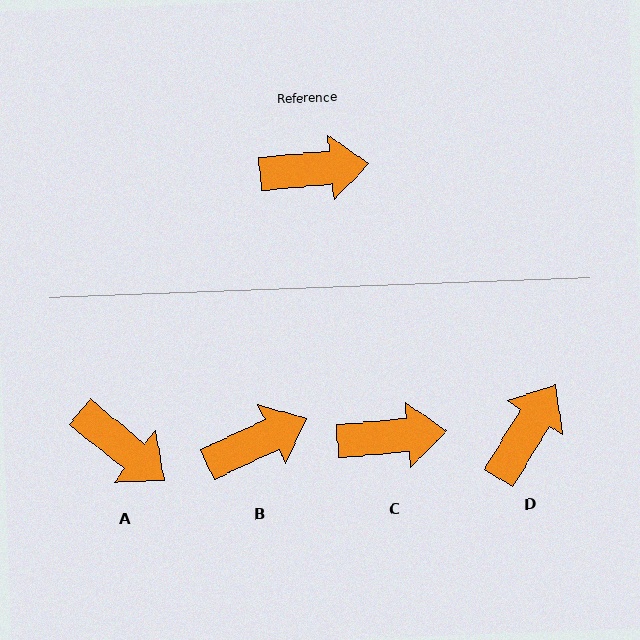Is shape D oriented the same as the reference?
No, it is off by about 54 degrees.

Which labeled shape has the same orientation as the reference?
C.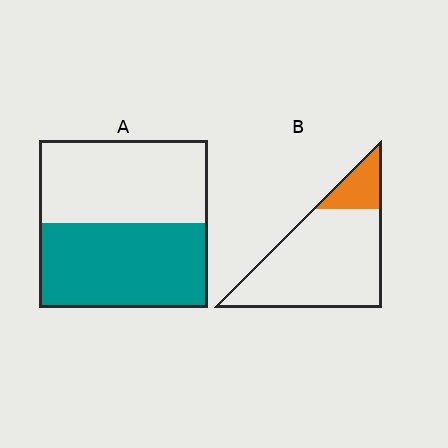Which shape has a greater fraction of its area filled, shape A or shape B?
Shape A.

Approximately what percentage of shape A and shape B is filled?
A is approximately 50% and B is approximately 15%.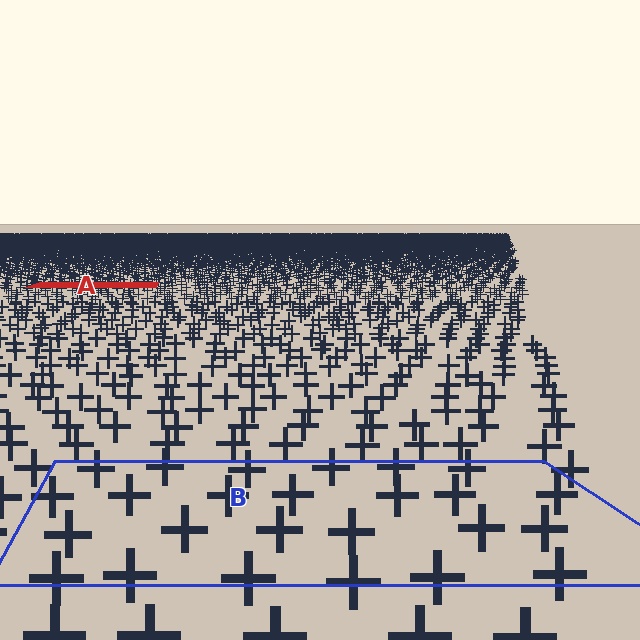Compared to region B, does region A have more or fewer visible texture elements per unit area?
Region A has more texture elements per unit area — they are packed more densely because it is farther away.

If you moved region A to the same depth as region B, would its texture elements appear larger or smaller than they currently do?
They would appear larger. At a closer depth, the same texture elements are projected at a bigger on-screen size.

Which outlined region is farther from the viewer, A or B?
Region A is farther from the viewer — the texture elements inside it appear smaller and more densely packed.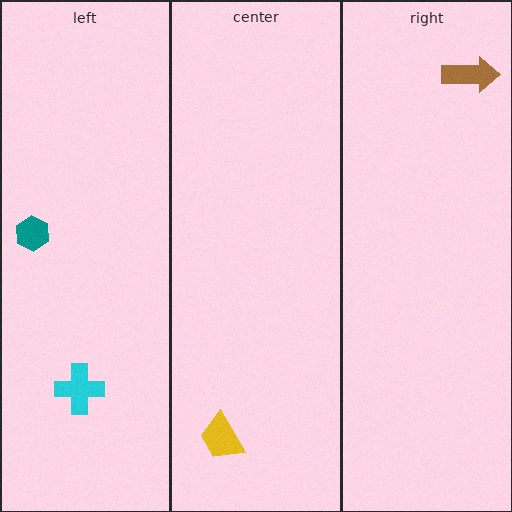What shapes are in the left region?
The teal hexagon, the cyan cross.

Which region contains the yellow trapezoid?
The center region.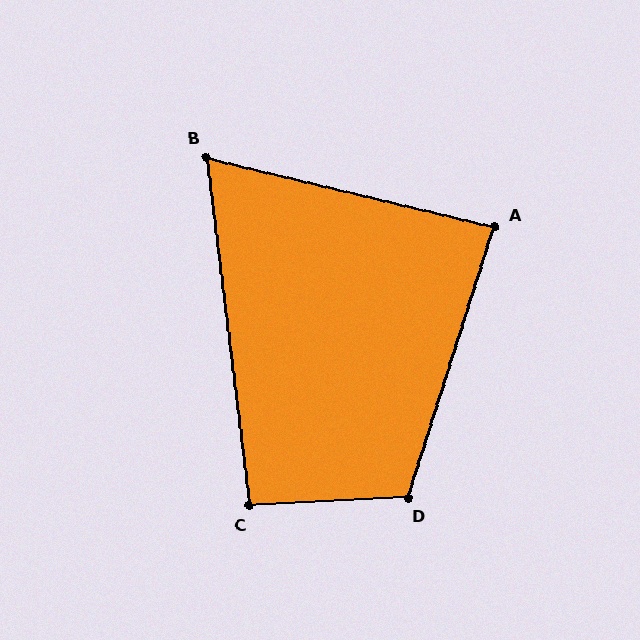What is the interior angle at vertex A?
Approximately 86 degrees (approximately right).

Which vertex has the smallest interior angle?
B, at approximately 70 degrees.